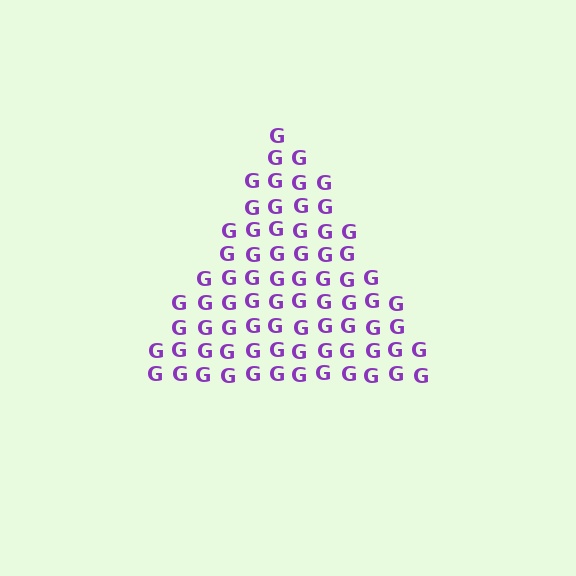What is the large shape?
The large shape is a triangle.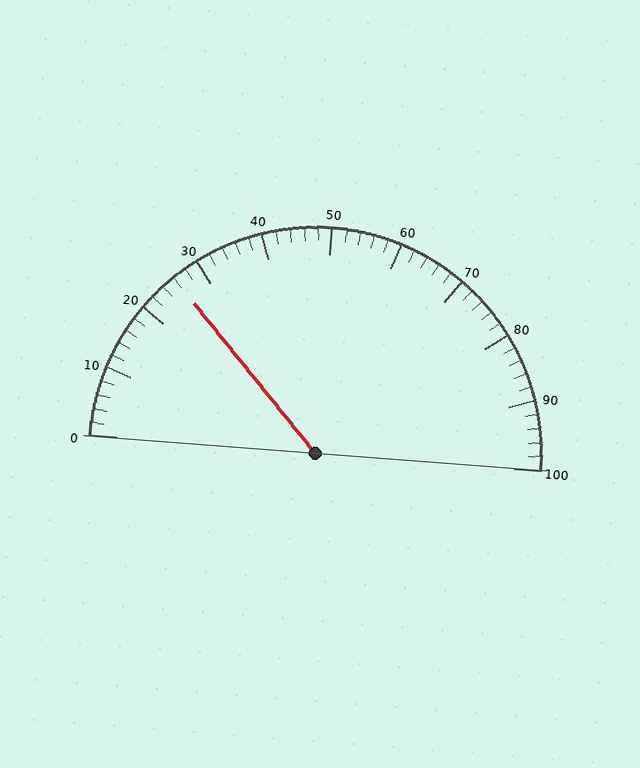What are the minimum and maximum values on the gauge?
The gauge ranges from 0 to 100.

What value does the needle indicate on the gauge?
The needle indicates approximately 26.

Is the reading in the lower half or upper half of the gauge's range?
The reading is in the lower half of the range (0 to 100).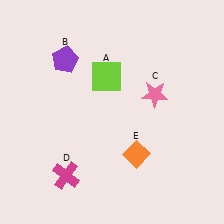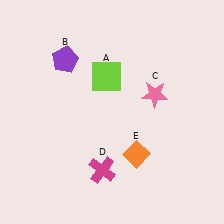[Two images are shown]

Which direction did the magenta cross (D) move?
The magenta cross (D) moved right.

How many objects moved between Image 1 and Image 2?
1 object moved between the two images.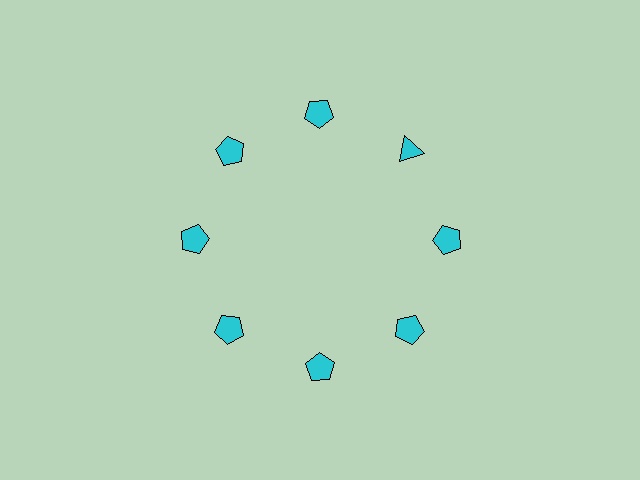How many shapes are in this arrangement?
There are 8 shapes arranged in a ring pattern.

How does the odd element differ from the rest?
It has a different shape: triangle instead of pentagon.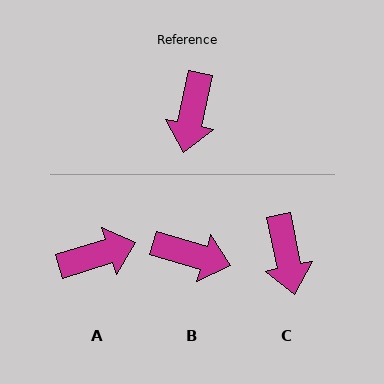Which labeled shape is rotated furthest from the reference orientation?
A, about 119 degrees away.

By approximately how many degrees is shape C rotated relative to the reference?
Approximately 23 degrees counter-clockwise.